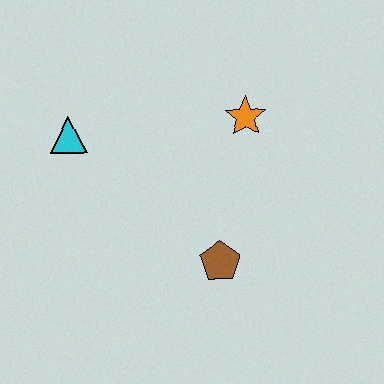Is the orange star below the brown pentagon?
No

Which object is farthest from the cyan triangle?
The brown pentagon is farthest from the cyan triangle.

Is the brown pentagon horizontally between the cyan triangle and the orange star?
Yes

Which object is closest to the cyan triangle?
The orange star is closest to the cyan triangle.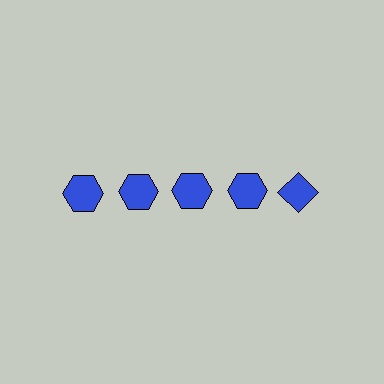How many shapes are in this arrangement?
There are 5 shapes arranged in a grid pattern.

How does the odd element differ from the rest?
It has a different shape: diamond instead of hexagon.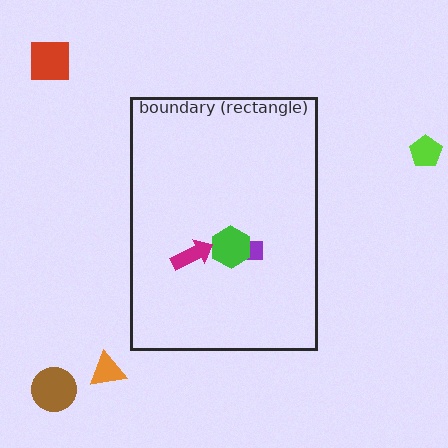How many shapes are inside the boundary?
3 inside, 4 outside.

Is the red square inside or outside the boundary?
Outside.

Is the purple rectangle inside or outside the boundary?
Inside.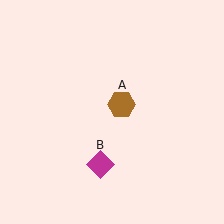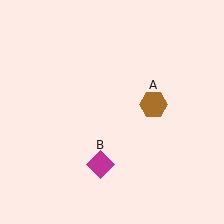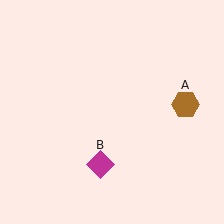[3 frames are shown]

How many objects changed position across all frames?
1 object changed position: brown hexagon (object A).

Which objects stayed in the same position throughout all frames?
Magenta diamond (object B) remained stationary.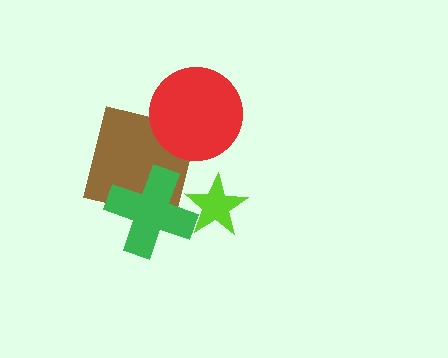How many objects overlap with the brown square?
2 objects overlap with the brown square.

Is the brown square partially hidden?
Yes, it is partially covered by another shape.